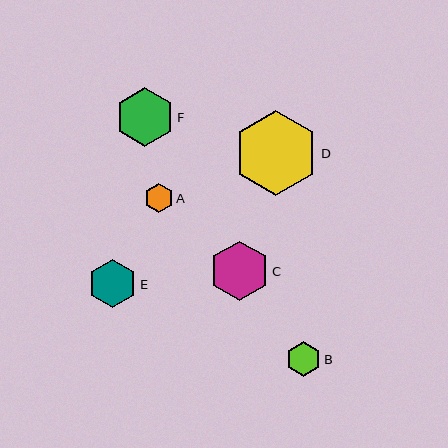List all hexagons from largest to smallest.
From largest to smallest: D, C, F, E, B, A.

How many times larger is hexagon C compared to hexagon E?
Hexagon C is approximately 1.2 times the size of hexagon E.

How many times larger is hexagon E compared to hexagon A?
Hexagon E is approximately 1.6 times the size of hexagon A.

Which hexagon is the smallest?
Hexagon A is the smallest with a size of approximately 29 pixels.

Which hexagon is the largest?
Hexagon D is the largest with a size of approximately 84 pixels.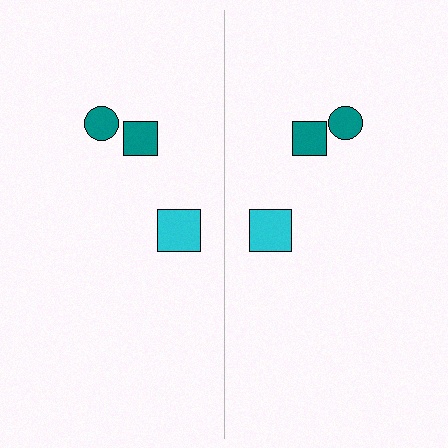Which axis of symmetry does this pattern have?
The pattern has a vertical axis of symmetry running through the center of the image.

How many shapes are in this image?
There are 6 shapes in this image.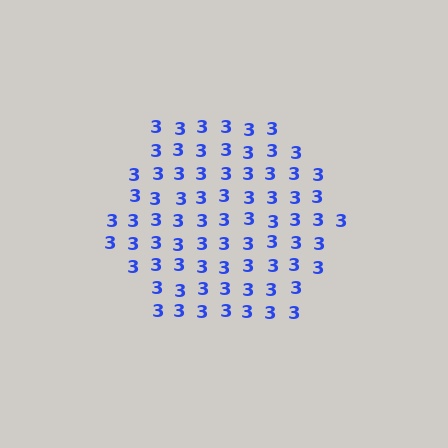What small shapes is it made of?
It is made of small digit 3's.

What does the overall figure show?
The overall figure shows a hexagon.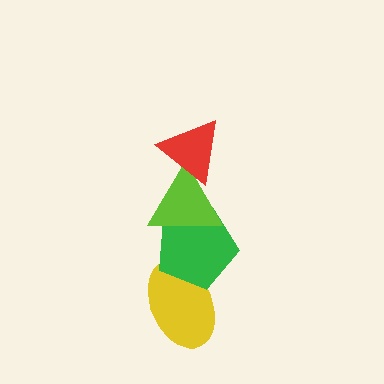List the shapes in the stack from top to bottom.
From top to bottom: the red triangle, the lime triangle, the green pentagon, the yellow ellipse.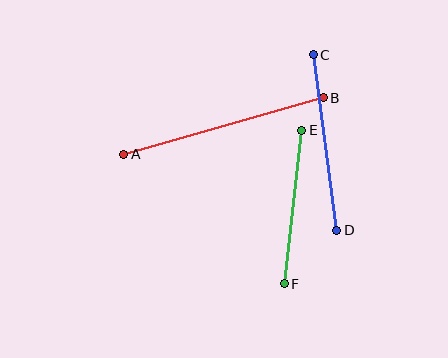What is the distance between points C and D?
The distance is approximately 177 pixels.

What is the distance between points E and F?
The distance is approximately 154 pixels.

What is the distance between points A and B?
The distance is approximately 208 pixels.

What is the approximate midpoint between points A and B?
The midpoint is at approximately (224, 126) pixels.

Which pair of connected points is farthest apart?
Points A and B are farthest apart.